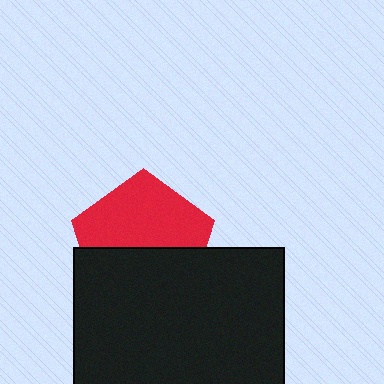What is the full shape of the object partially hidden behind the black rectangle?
The partially hidden object is a red pentagon.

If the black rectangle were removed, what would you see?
You would see the complete red pentagon.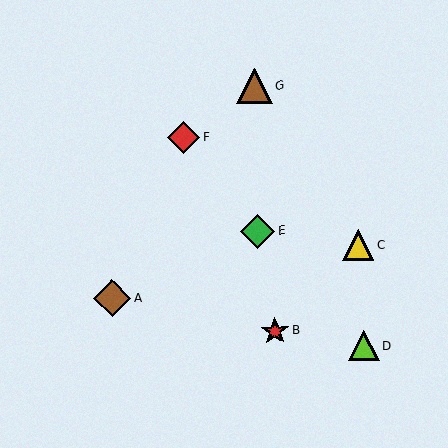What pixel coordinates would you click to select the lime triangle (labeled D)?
Click at (364, 345) to select the lime triangle D.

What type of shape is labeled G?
Shape G is a brown triangle.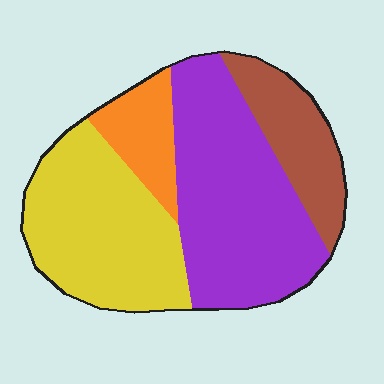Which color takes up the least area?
Orange, at roughly 10%.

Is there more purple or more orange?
Purple.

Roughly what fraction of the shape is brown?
Brown covers 16% of the shape.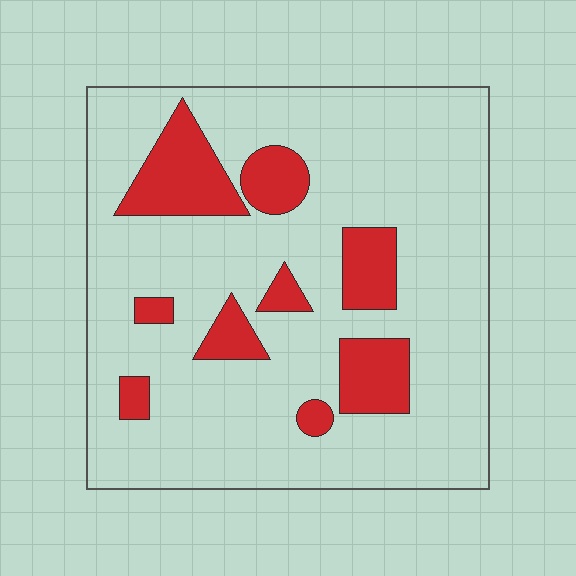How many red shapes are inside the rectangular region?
9.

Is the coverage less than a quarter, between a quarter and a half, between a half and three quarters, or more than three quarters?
Less than a quarter.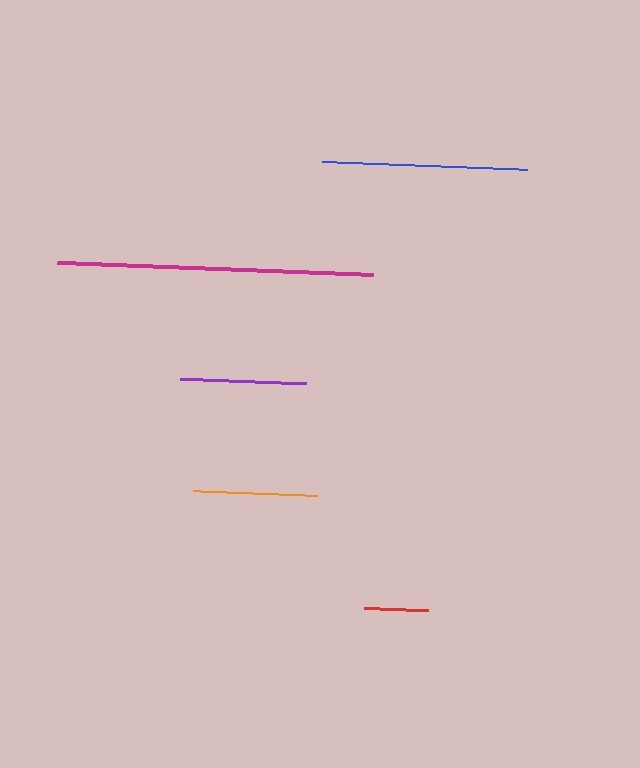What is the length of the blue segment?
The blue segment is approximately 206 pixels long.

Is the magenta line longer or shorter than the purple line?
The magenta line is longer than the purple line.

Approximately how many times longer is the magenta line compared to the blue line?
The magenta line is approximately 1.5 times the length of the blue line.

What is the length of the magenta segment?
The magenta segment is approximately 316 pixels long.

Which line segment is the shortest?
The red line is the shortest at approximately 64 pixels.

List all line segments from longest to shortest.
From longest to shortest: magenta, blue, purple, orange, red.